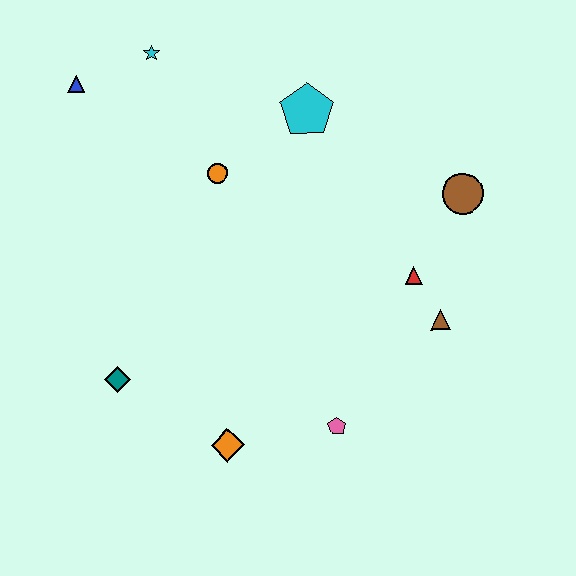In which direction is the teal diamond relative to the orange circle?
The teal diamond is below the orange circle.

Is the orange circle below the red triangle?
No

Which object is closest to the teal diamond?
The orange diamond is closest to the teal diamond.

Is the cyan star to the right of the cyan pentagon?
No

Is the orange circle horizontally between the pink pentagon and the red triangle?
No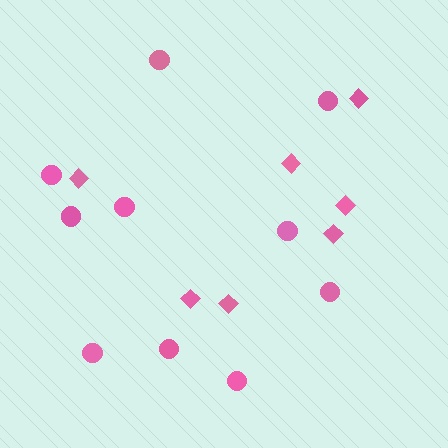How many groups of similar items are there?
There are 2 groups: one group of diamonds (7) and one group of circles (10).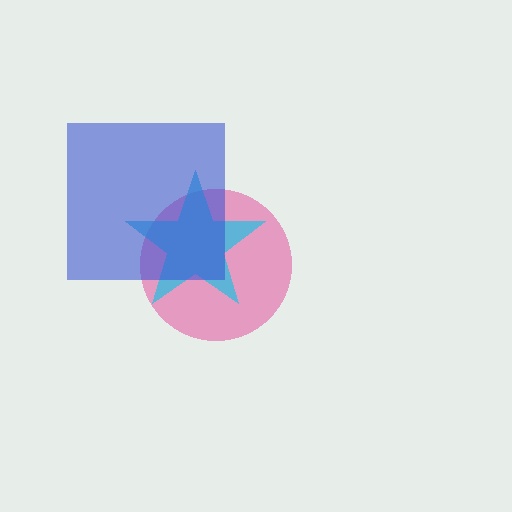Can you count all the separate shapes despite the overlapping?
Yes, there are 3 separate shapes.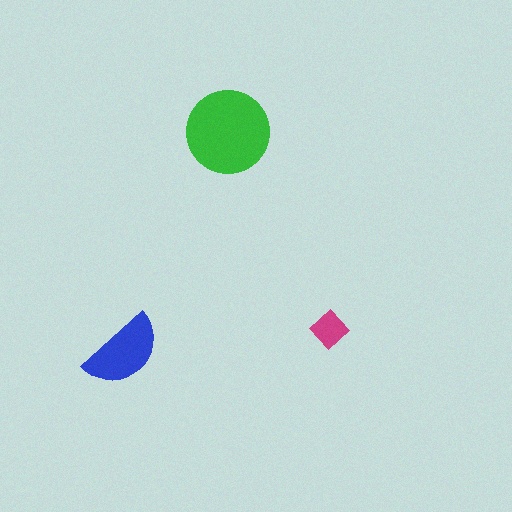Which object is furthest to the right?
The magenta diamond is rightmost.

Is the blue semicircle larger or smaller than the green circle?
Smaller.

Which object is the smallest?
The magenta diamond.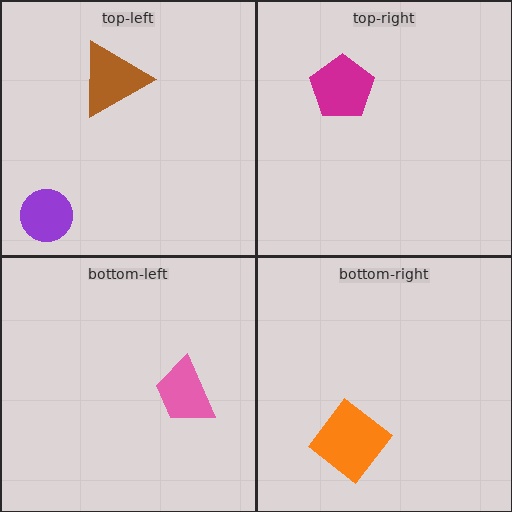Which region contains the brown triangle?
The top-left region.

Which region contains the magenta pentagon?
The top-right region.